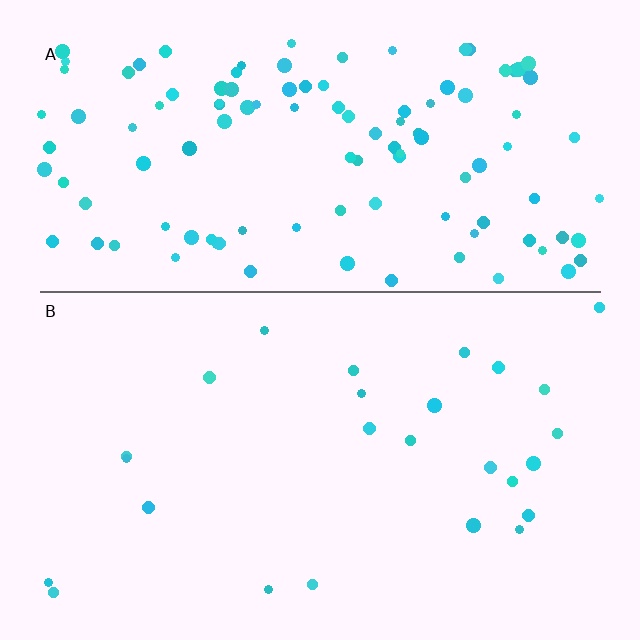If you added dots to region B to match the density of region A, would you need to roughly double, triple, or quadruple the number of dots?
Approximately quadruple.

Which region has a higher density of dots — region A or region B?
A (the top).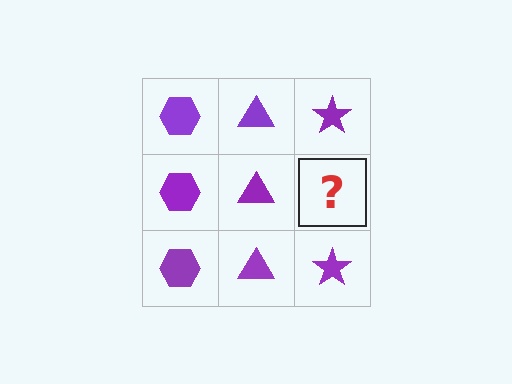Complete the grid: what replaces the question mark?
The question mark should be replaced with a purple star.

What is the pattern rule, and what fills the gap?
The rule is that each column has a consistent shape. The gap should be filled with a purple star.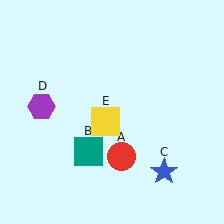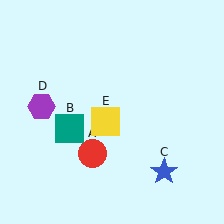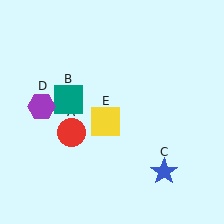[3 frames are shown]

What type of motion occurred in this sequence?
The red circle (object A), teal square (object B) rotated clockwise around the center of the scene.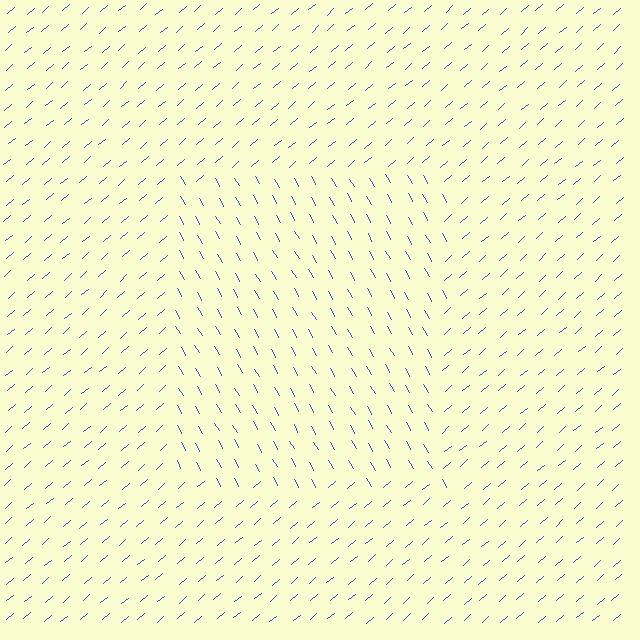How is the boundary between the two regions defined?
The boundary is defined purely by a change in line orientation (approximately 78 degrees difference). All lines are the same color and thickness.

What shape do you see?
I see a rectangle.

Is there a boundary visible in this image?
Yes, there is a texture boundary formed by a change in line orientation.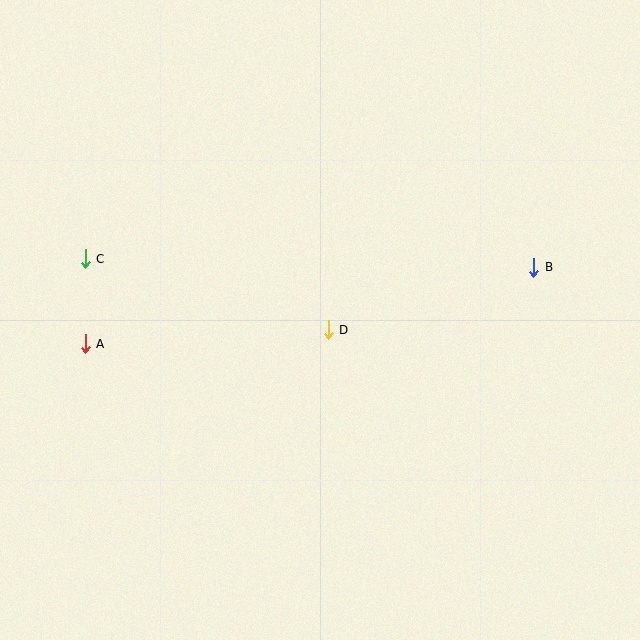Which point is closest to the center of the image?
Point D at (328, 330) is closest to the center.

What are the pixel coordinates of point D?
Point D is at (328, 330).